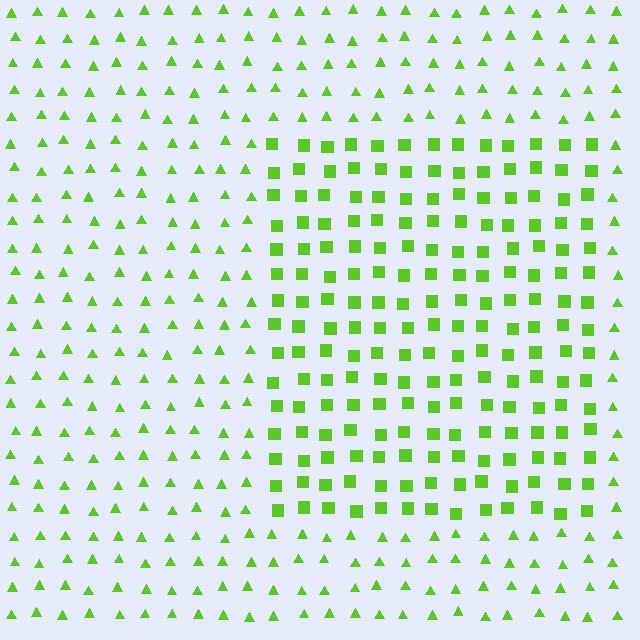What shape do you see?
I see a rectangle.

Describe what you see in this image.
The image is filled with small lime elements arranged in a uniform grid. A rectangle-shaped region contains squares, while the surrounding area contains triangles. The boundary is defined purely by the change in element shape.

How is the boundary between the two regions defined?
The boundary is defined by a change in element shape: squares inside vs. triangles outside. All elements share the same color and spacing.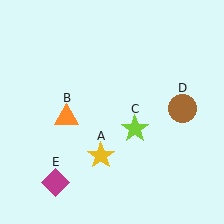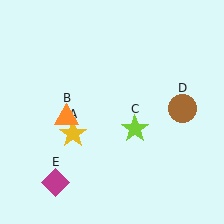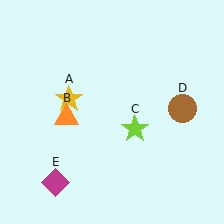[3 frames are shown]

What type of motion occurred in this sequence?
The yellow star (object A) rotated clockwise around the center of the scene.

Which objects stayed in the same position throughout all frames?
Orange triangle (object B) and lime star (object C) and brown circle (object D) and magenta diamond (object E) remained stationary.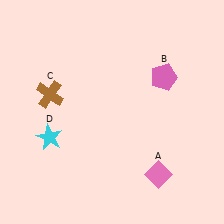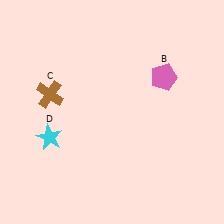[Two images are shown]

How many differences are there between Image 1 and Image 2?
There is 1 difference between the two images.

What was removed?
The pink diamond (A) was removed in Image 2.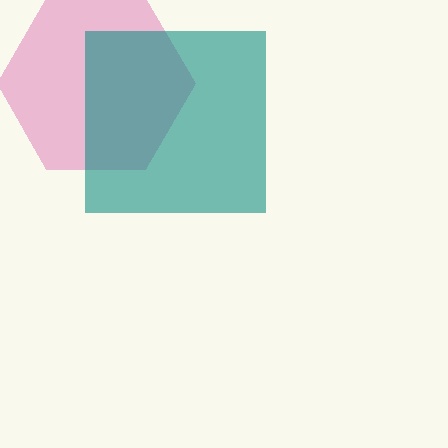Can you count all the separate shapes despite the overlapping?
Yes, there are 2 separate shapes.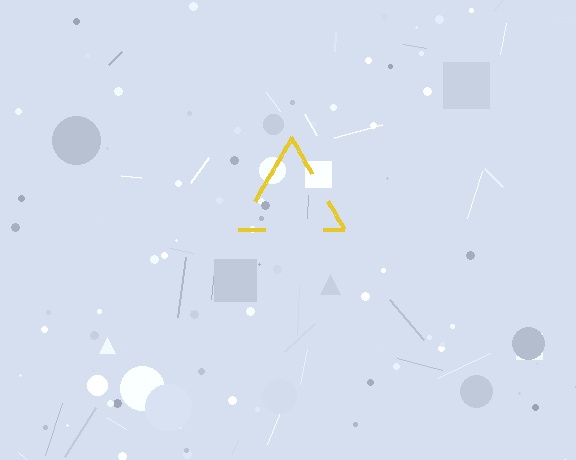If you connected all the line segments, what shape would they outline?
They would outline a triangle.